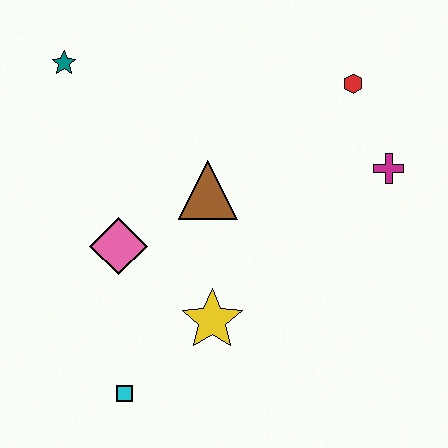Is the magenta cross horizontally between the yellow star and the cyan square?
No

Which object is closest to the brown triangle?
The pink diamond is closest to the brown triangle.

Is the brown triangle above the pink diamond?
Yes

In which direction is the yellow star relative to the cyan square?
The yellow star is to the right of the cyan square.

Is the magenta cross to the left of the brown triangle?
No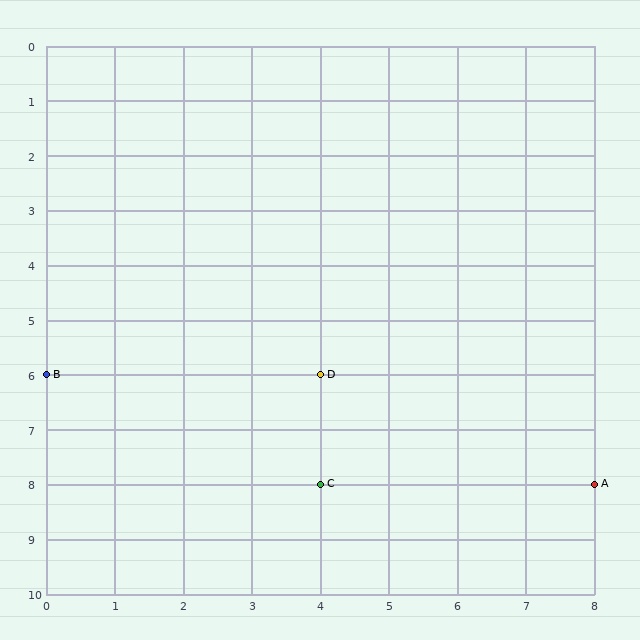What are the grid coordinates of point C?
Point C is at grid coordinates (4, 8).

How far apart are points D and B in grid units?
Points D and B are 4 columns apart.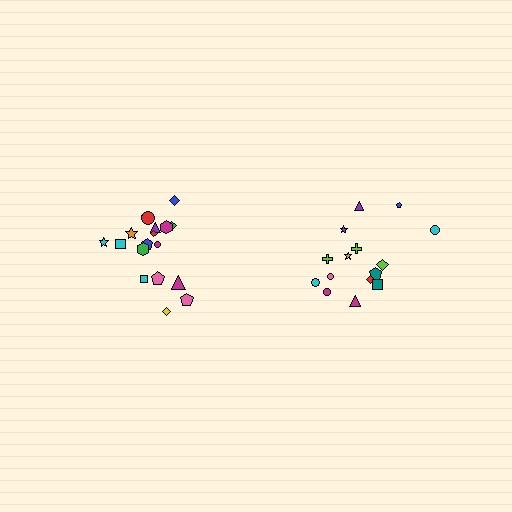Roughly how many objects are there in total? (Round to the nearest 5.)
Roughly 35 objects in total.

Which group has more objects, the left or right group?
The left group.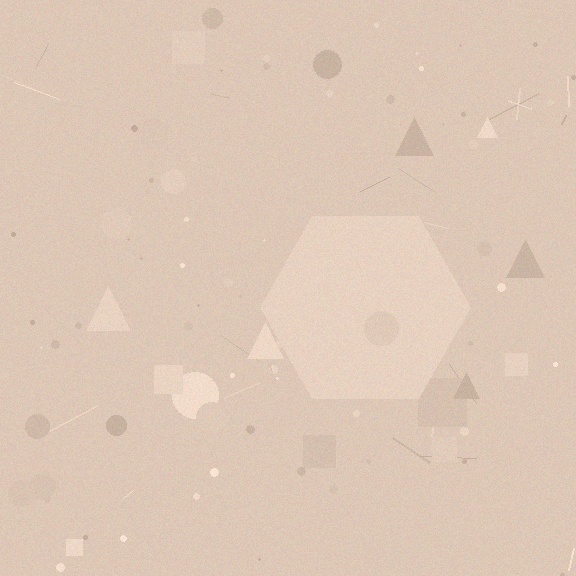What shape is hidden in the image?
A hexagon is hidden in the image.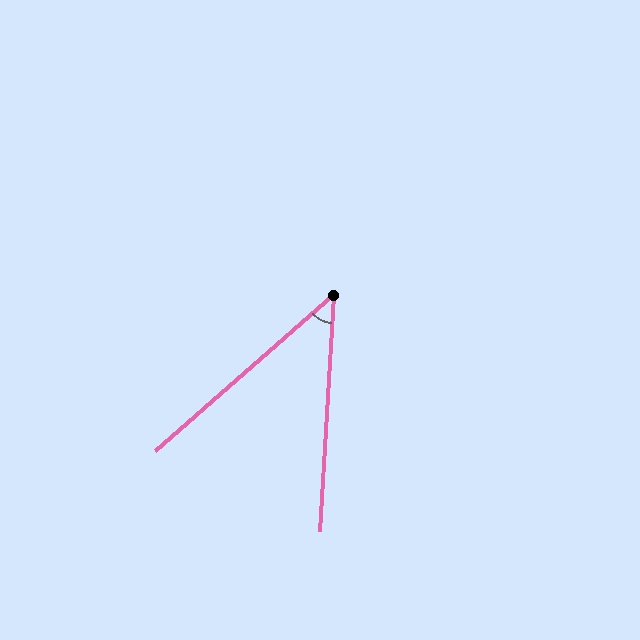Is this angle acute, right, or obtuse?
It is acute.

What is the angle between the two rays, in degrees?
Approximately 45 degrees.